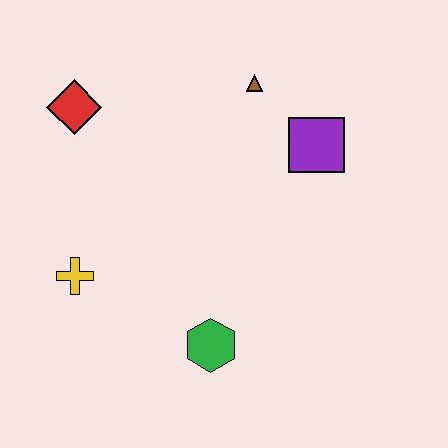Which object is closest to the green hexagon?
The yellow cross is closest to the green hexagon.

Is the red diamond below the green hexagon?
No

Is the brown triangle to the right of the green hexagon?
Yes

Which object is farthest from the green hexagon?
The red diamond is farthest from the green hexagon.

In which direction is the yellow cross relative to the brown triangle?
The yellow cross is below the brown triangle.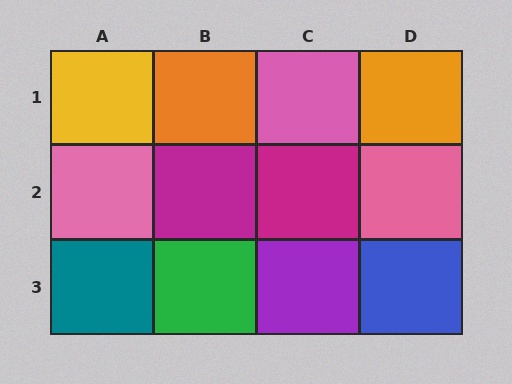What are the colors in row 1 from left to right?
Yellow, orange, pink, orange.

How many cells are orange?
2 cells are orange.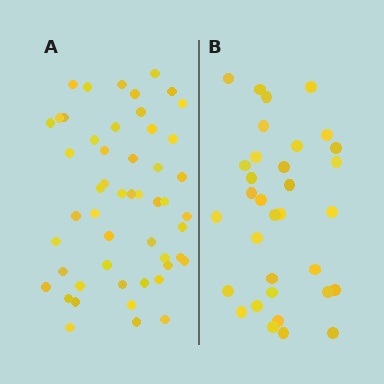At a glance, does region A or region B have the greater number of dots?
Region A (the left region) has more dots.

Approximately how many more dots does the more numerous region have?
Region A has approximately 20 more dots than region B.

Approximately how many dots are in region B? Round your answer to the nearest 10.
About 30 dots. (The exact count is 33, which rounds to 30.)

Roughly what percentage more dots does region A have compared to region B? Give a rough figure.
About 55% more.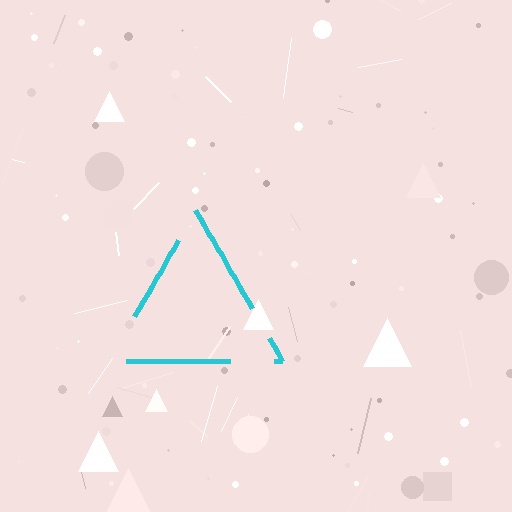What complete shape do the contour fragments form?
The contour fragments form a triangle.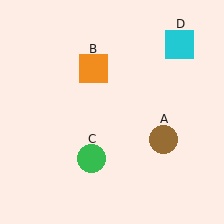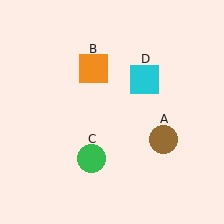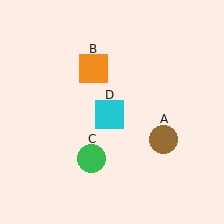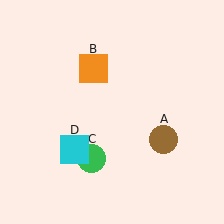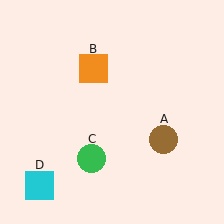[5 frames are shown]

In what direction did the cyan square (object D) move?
The cyan square (object D) moved down and to the left.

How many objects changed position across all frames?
1 object changed position: cyan square (object D).